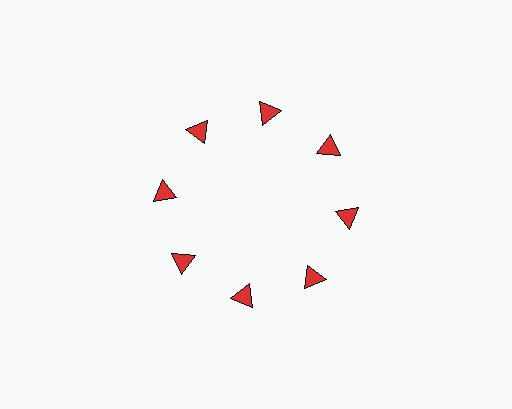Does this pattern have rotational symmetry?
Yes, this pattern has 8-fold rotational symmetry. It looks the same after rotating 45 degrees around the center.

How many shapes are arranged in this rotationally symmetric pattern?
There are 8 shapes, arranged in 8 groups of 1.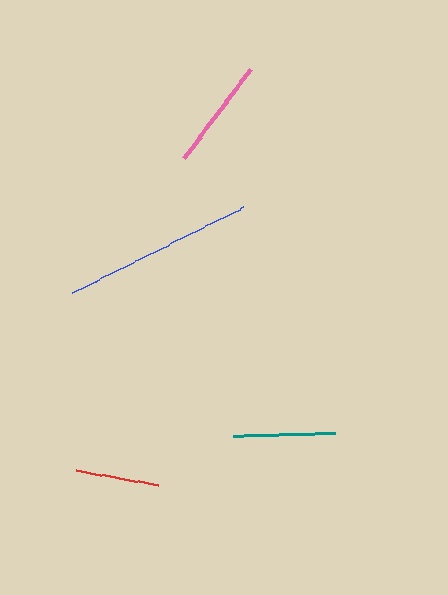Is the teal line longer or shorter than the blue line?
The blue line is longer than the teal line.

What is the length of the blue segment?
The blue segment is approximately 192 pixels long.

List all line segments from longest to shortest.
From longest to shortest: blue, pink, teal, red.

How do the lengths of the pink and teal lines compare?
The pink and teal lines are approximately the same length.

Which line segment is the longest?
The blue line is the longest at approximately 192 pixels.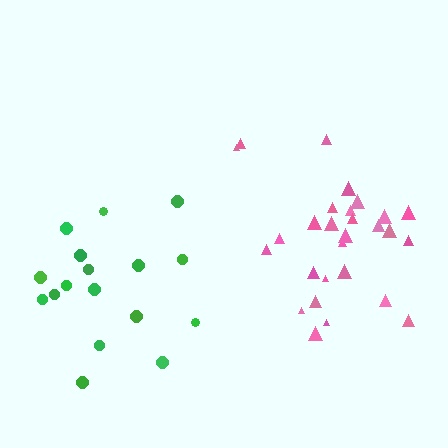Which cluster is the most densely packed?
Pink.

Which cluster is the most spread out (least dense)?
Green.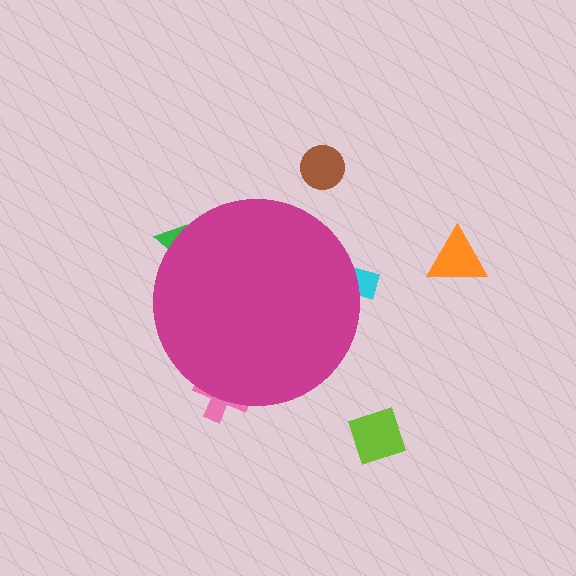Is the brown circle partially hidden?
No, the brown circle is fully visible.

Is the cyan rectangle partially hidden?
Yes, the cyan rectangle is partially hidden behind the magenta circle.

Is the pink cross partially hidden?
Yes, the pink cross is partially hidden behind the magenta circle.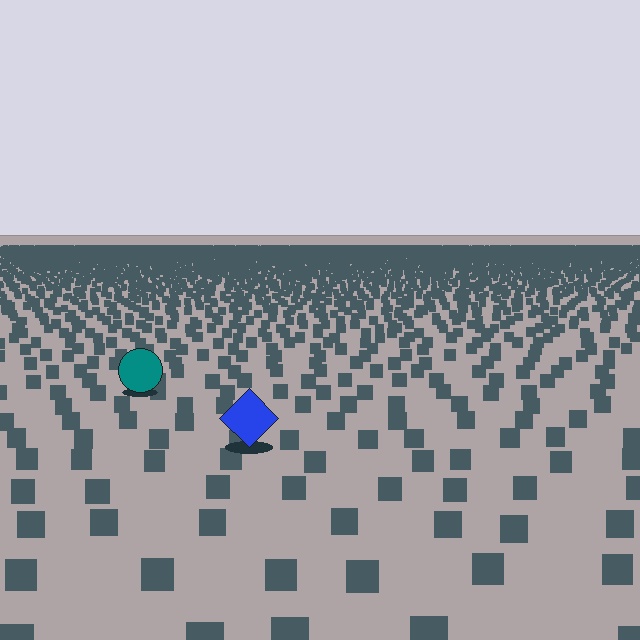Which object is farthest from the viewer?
The teal circle is farthest from the viewer. It appears smaller and the ground texture around it is denser.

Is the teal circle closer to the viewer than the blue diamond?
No. The blue diamond is closer — you can tell from the texture gradient: the ground texture is coarser near it.